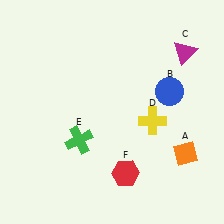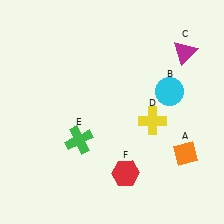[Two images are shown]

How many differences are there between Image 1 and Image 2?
There is 1 difference between the two images.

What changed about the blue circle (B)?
In Image 1, B is blue. In Image 2, it changed to cyan.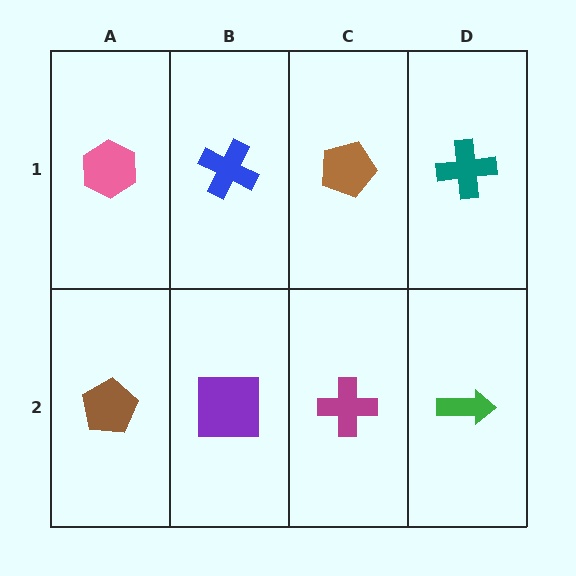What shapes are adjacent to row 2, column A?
A pink hexagon (row 1, column A), a purple square (row 2, column B).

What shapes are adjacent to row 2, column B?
A blue cross (row 1, column B), a brown pentagon (row 2, column A), a magenta cross (row 2, column C).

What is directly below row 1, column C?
A magenta cross.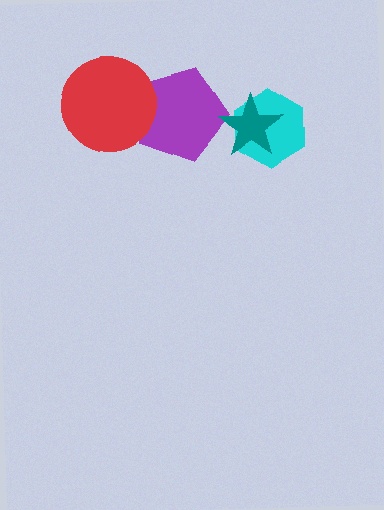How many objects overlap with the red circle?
1 object overlaps with the red circle.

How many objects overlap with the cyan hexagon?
1 object overlaps with the cyan hexagon.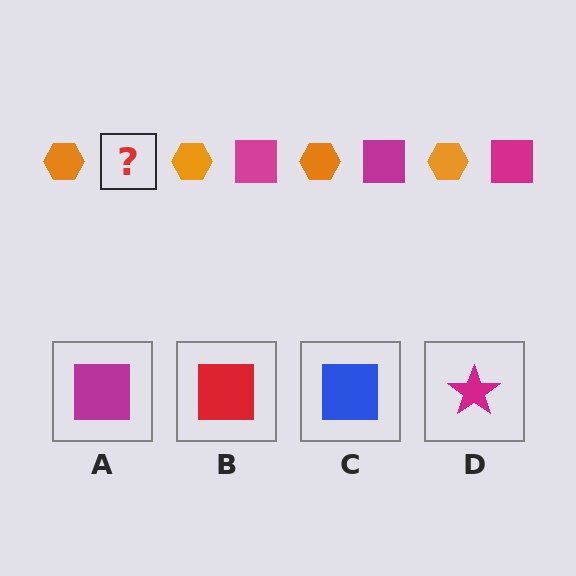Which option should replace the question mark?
Option A.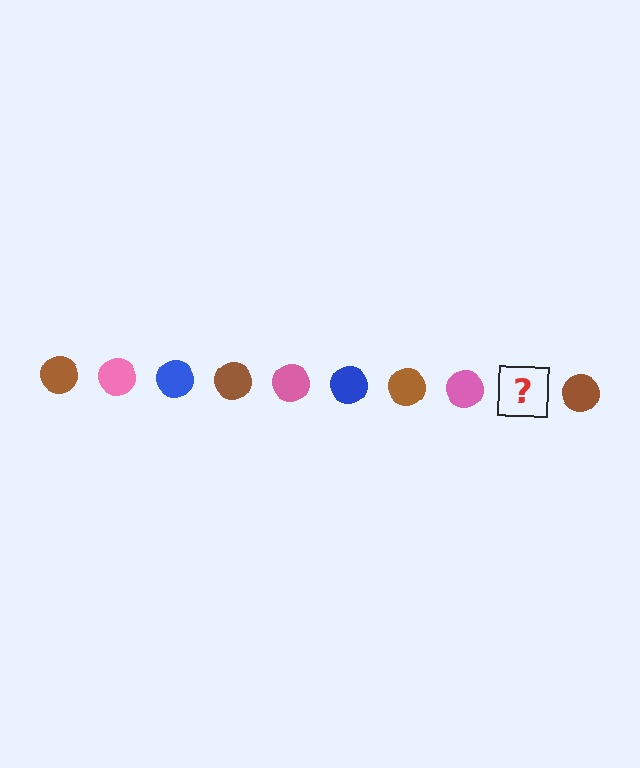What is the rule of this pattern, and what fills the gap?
The rule is that the pattern cycles through brown, pink, blue circles. The gap should be filled with a blue circle.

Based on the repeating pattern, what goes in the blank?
The blank should be a blue circle.